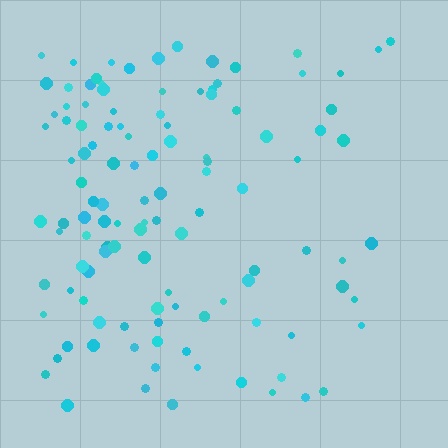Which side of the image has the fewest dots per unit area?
The right.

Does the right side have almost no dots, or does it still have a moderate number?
Still a moderate number, just noticeably fewer than the left.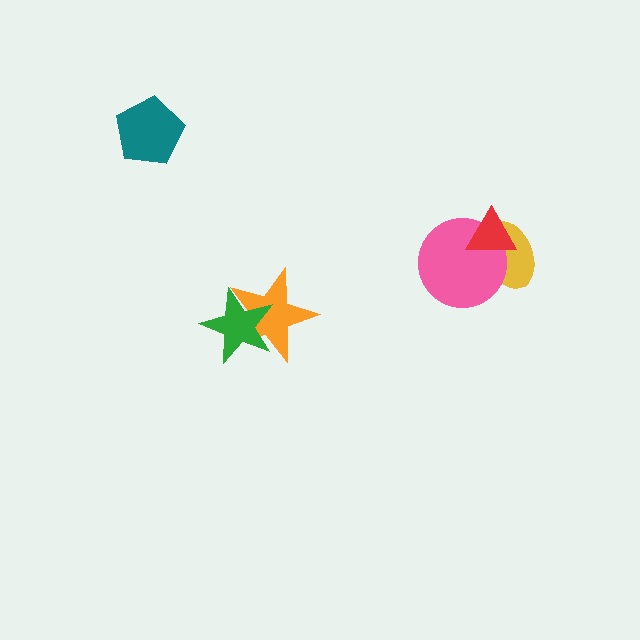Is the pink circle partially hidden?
Yes, it is partially covered by another shape.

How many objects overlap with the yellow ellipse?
2 objects overlap with the yellow ellipse.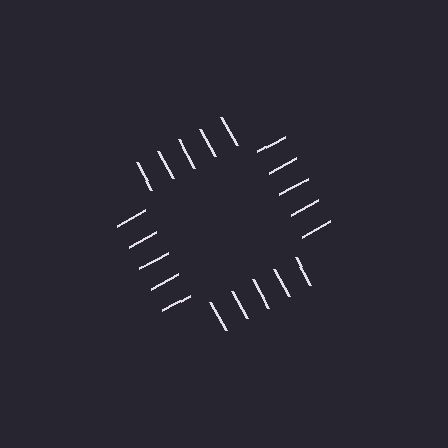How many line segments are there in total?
20 — 5 along each of the 4 edges.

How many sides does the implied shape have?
4 sides — the line-ends trace a square.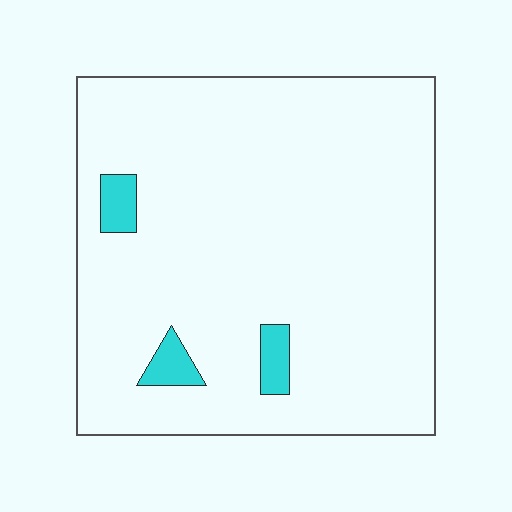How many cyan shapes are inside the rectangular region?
3.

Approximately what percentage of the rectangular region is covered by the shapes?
Approximately 5%.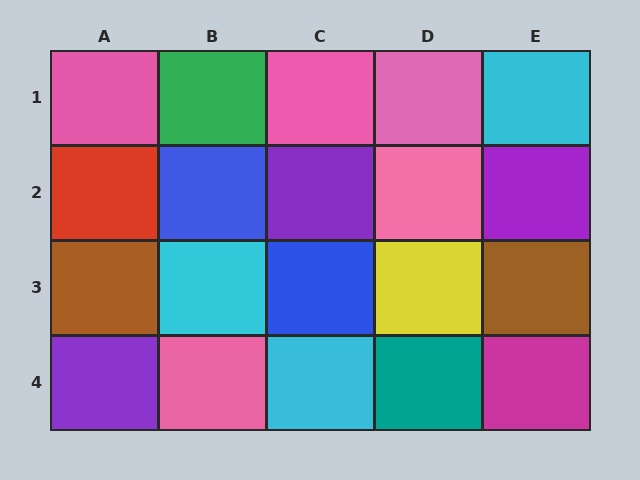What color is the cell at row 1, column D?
Pink.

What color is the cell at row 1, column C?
Pink.